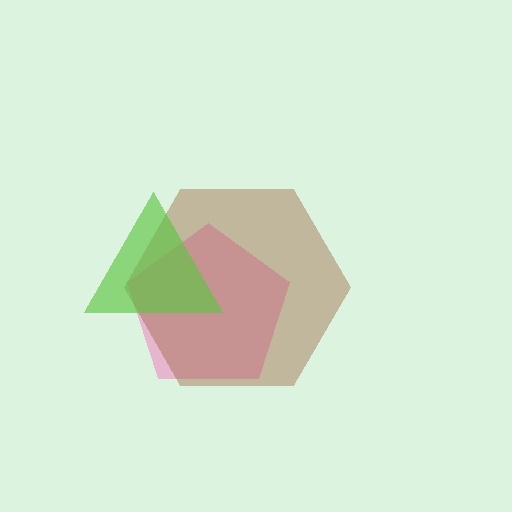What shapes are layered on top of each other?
The layered shapes are: a pink pentagon, a brown hexagon, a lime triangle.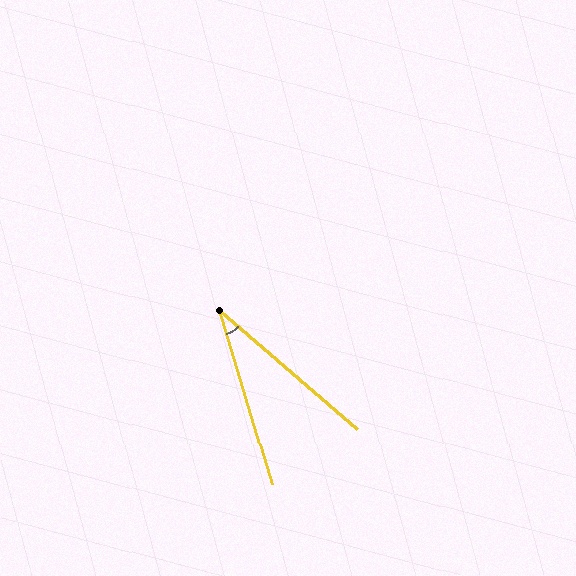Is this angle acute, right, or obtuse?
It is acute.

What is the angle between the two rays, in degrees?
Approximately 33 degrees.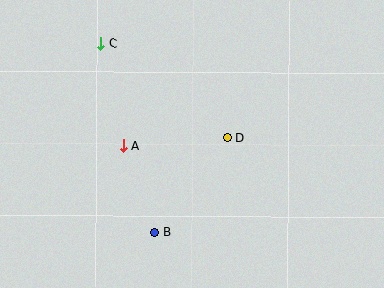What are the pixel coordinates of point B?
Point B is at (155, 232).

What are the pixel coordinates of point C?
Point C is at (100, 44).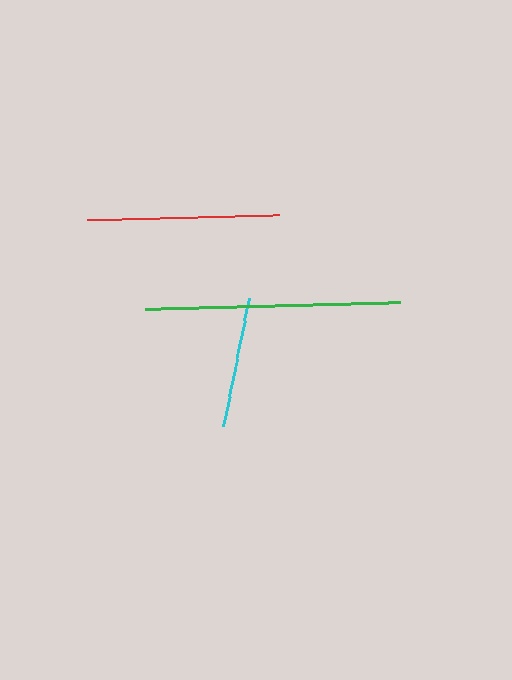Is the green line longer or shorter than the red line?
The green line is longer than the red line.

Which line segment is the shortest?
The cyan line is the shortest at approximately 130 pixels.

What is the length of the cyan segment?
The cyan segment is approximately 130 pixels long.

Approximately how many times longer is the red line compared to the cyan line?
The red line is approximately 1.5 times the length of the cyan line.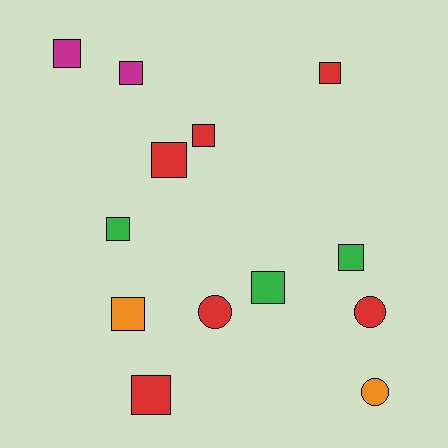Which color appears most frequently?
Red, with 6 objects.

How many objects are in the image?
There are 13 objects.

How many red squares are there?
There are 4 red squares.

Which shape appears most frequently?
Square, with 10 objects.